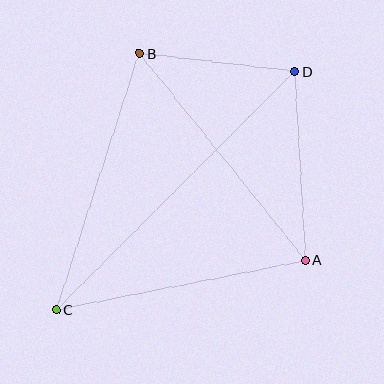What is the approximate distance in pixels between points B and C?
The distance between B and C is approximately 270 pixels.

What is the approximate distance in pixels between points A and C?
The distance between A and C is approximately 254 pixels.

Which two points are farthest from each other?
Points C and D are farthest from each other.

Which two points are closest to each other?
Points B and D are closest to each other.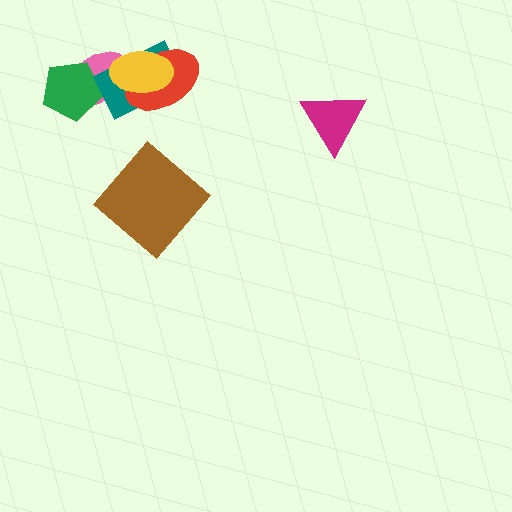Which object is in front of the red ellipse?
The yellow ellipse is in front of the red ellipse.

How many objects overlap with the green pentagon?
1 object overlaps with the green pentagon.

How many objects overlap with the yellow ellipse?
3 objects overlap with the yellow ellipse.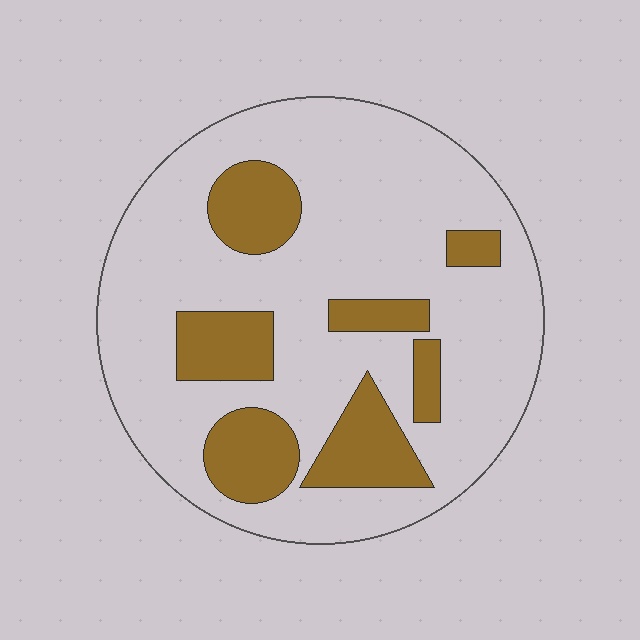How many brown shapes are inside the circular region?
7.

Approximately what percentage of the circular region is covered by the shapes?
Approximately 25%.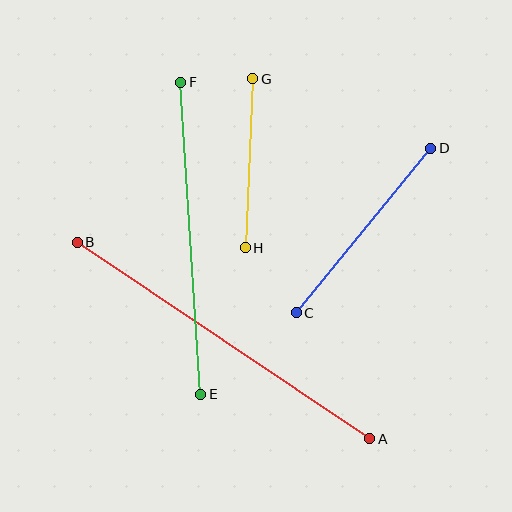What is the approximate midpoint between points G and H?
The midpoint is at approximately (249, 163) pixels.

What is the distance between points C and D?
The distance is approximately 213 pixels.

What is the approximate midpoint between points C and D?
The midpoint is at approximately (363, 230) pixels.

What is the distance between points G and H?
The distance is approximately 169 pixels.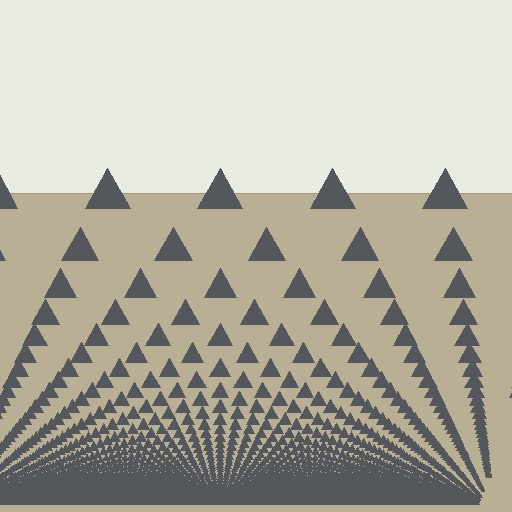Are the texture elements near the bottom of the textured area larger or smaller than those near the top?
Smaller. The gradient is inverted — elements near the bottom are smaller and denser.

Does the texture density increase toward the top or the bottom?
Density increases toward the bottom.